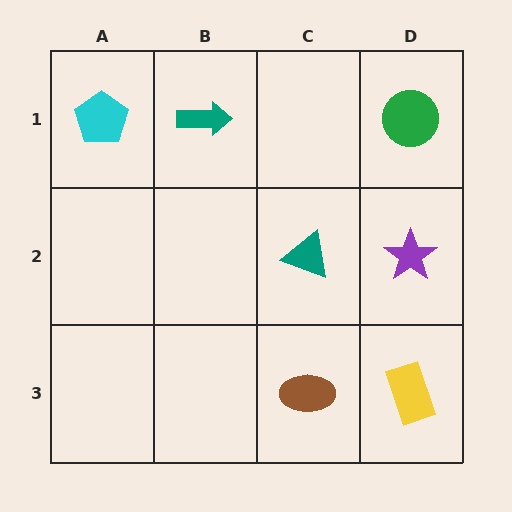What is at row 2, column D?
A purple star.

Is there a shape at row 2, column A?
No, that cell is empty.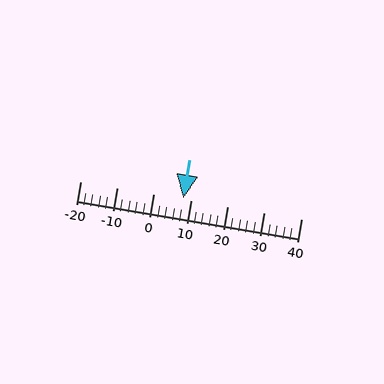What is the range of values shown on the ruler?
The ruler shows values from -20 to 40.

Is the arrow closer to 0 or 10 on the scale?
The arrow is closer to 10.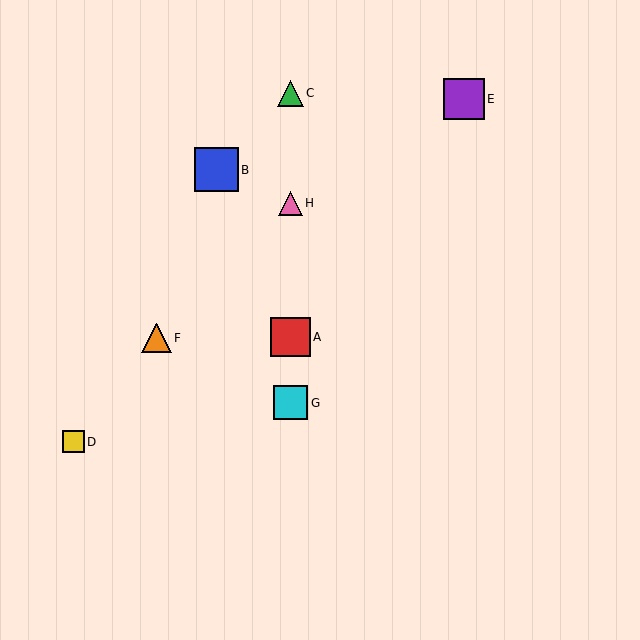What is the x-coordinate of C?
Object C is at x≈291.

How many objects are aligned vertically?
4 objects (A, C, G, H) are aligned vertically.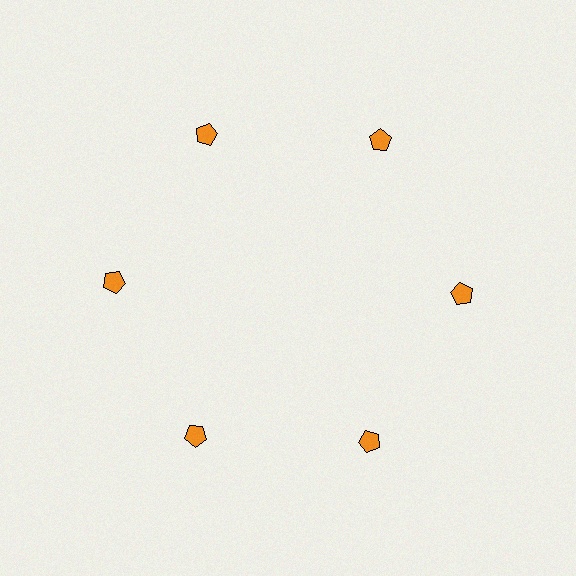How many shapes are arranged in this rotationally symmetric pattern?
There are 6 shapes, arranged in 6 groups of 1.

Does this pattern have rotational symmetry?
Yes, this pattern has 6-fold rotational symmetry. It looks the same after rotating 60 degrees around the center.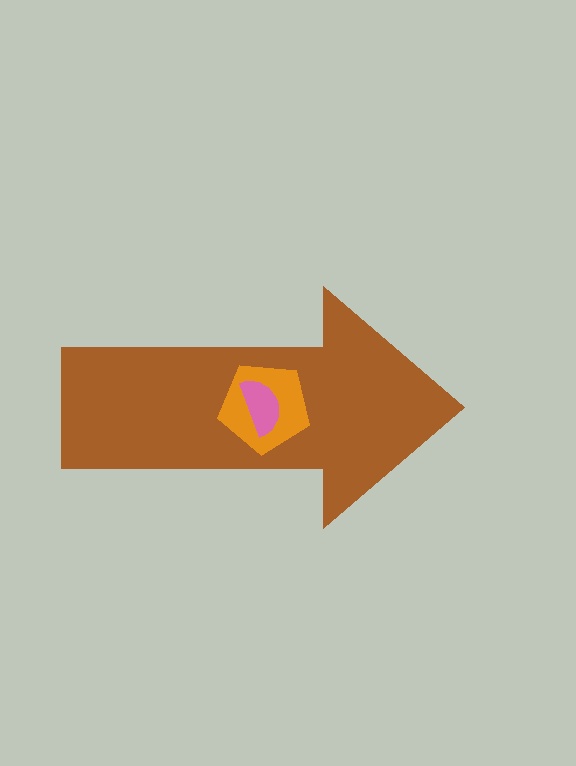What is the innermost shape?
The pink semicircle.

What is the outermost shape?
The brown arrow.